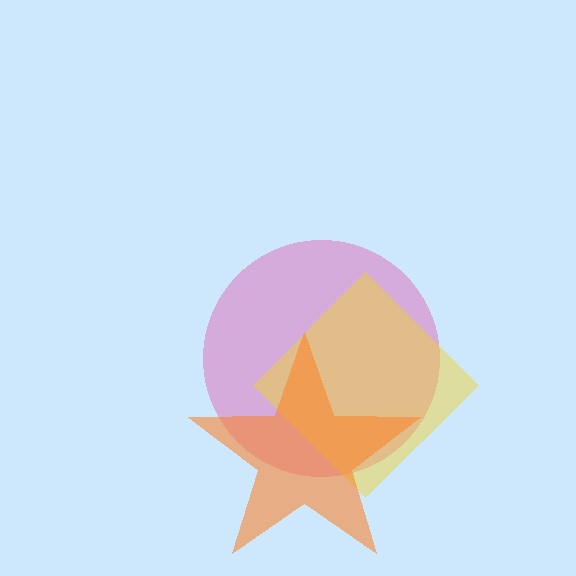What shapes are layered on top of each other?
The layered shapes are: a pink circle, a yellow diamond, an orange star.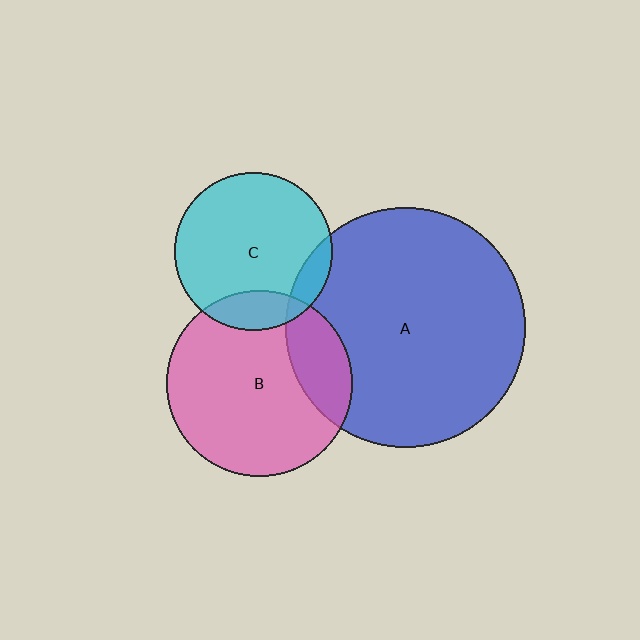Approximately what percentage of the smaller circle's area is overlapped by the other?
Approximately 10%.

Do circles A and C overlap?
Yes.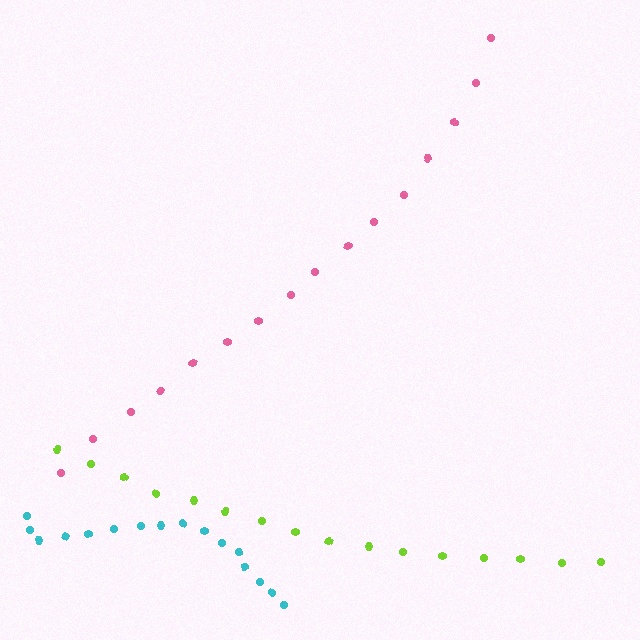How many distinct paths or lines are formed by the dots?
There are 3 distinct paths.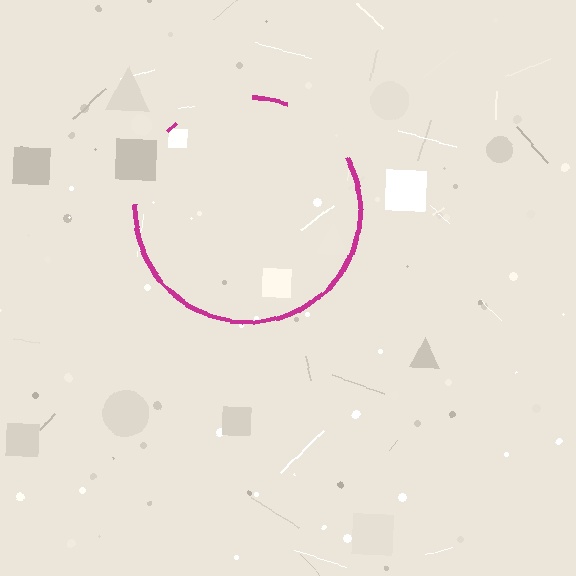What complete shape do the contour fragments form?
The contour fragments form a circle.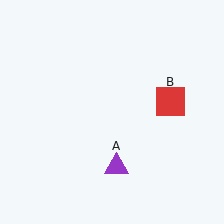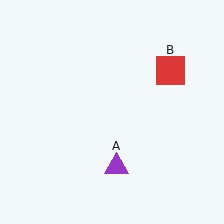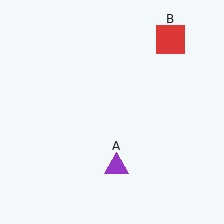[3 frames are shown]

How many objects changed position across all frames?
1 object changed position: red square (object B).